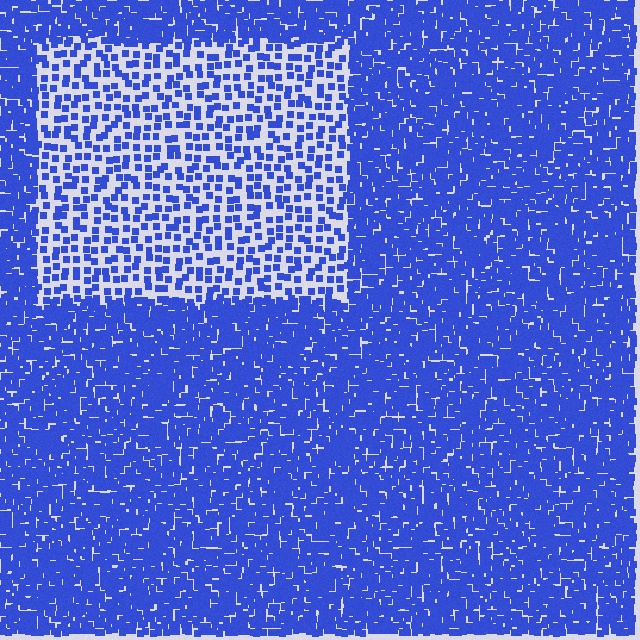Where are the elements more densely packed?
The elements are more densely packed outside the rectangle boundary.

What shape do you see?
I see a rectangle.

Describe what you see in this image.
The image contains small blue elements arranged at two different densities. A rectangle-shaped region is visible where the elements are less densely packed than the surrounding area.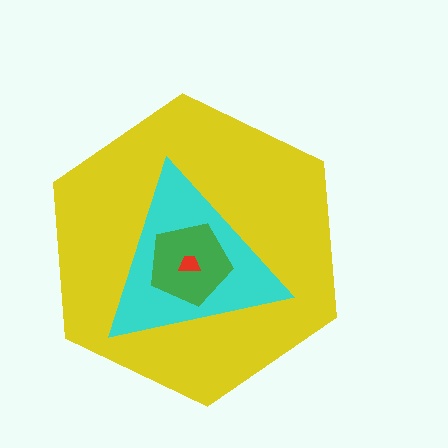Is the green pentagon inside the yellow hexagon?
Yes.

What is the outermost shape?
The yellow hexagon.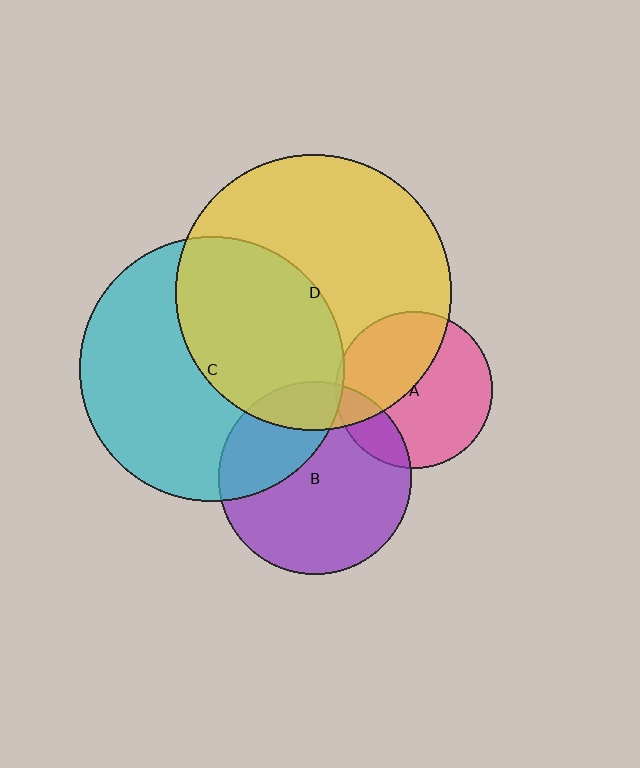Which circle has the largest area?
Circle D (yellow).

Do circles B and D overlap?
Yes.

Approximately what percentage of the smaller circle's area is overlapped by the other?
Approximately 15%.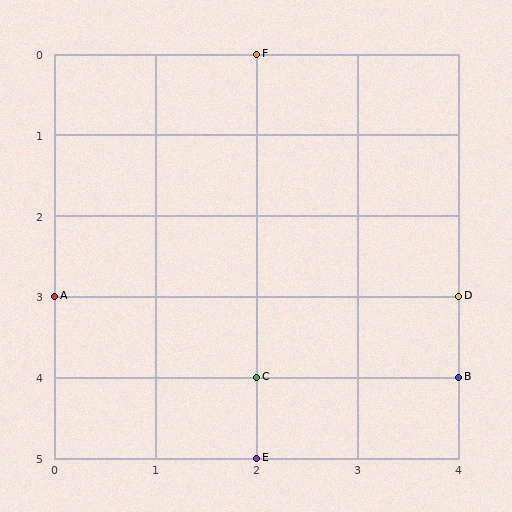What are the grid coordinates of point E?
Point E is at grid coordinates (2, 5).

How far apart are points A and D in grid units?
Points A and D are 4 columns apart.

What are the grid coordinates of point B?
Point B is at grid coordinates (4, 4).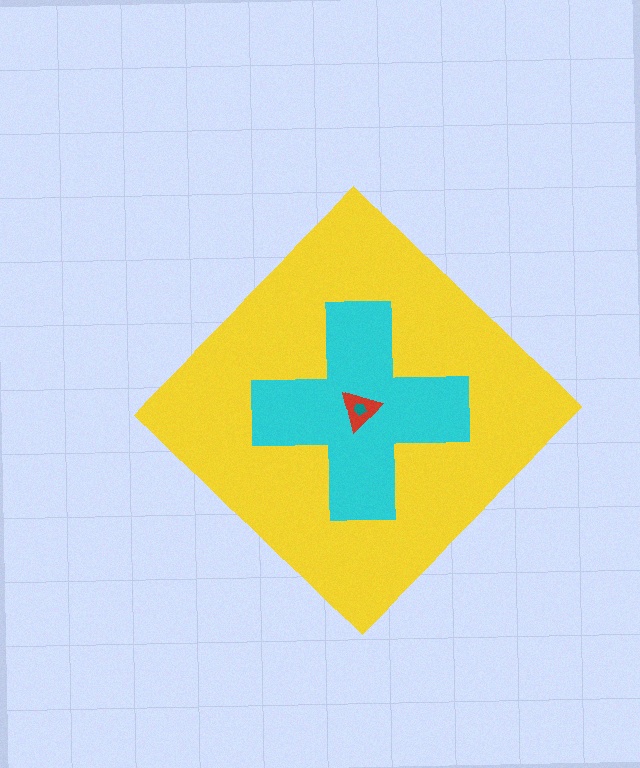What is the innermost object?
The teal pentagon.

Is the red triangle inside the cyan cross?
Yes.